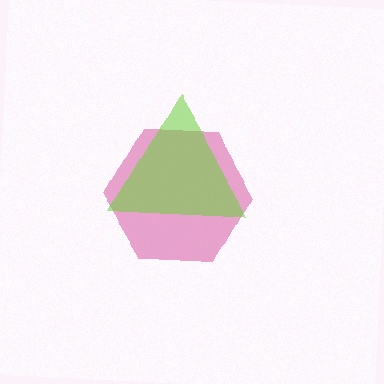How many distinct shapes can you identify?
There are 2 distinct shapes: a pink hexagon, a lime triangle.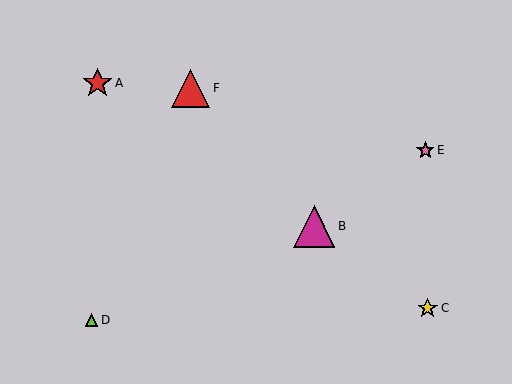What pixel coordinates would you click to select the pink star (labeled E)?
Click at (425, 150) to select the pink star E.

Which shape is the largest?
The magenta triangle (labeled B) is the largest.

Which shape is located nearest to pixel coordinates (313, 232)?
The magenta triangle (labeled B) at (314, 226) is nearest to that location.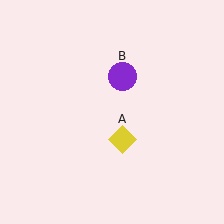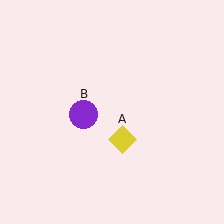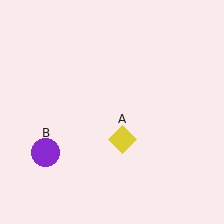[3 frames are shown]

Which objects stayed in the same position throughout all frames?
Yellow diamond (object A) remained stationary.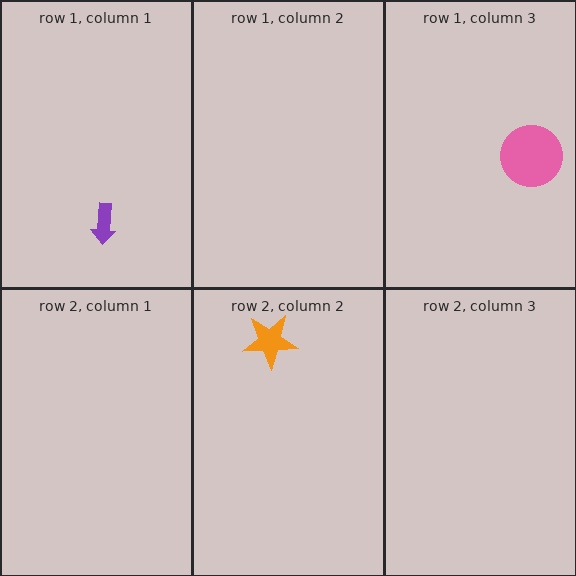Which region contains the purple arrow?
The row 1, column 1 region.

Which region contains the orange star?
The row 2, column 2 region.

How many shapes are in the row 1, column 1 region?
1.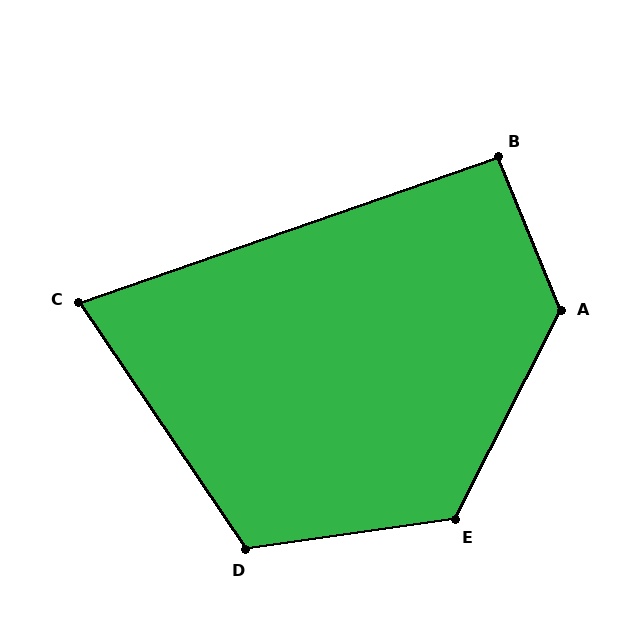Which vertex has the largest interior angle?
A, at approximately 131 degrees.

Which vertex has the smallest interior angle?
C, at approximately 75 degrees.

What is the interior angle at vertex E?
Approximately 125 degrees (obtuse).